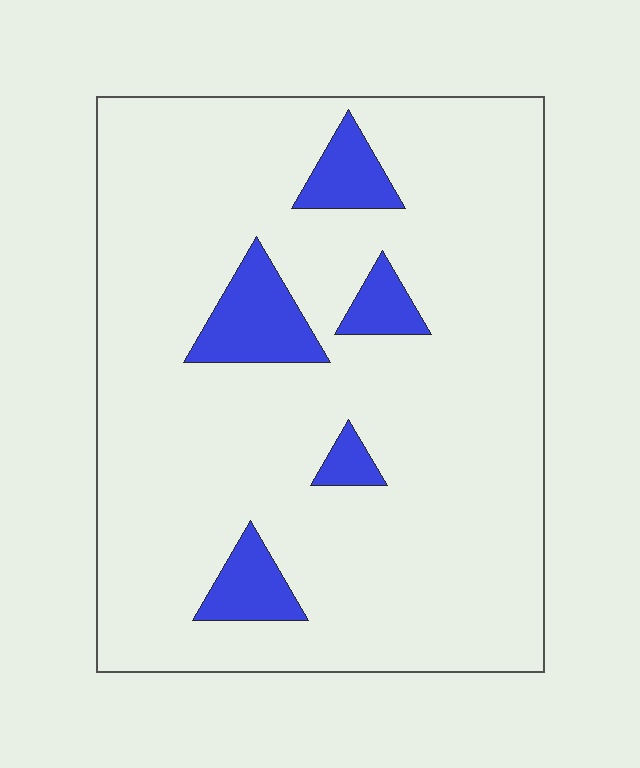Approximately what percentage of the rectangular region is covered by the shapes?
Approximately 10%.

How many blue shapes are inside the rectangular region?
5.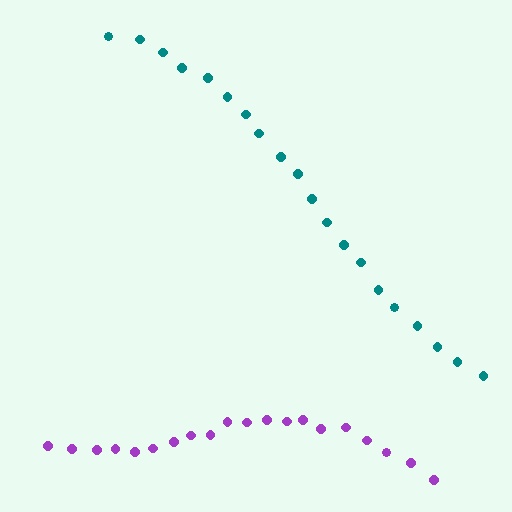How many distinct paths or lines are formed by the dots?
There are 2 distinct paths.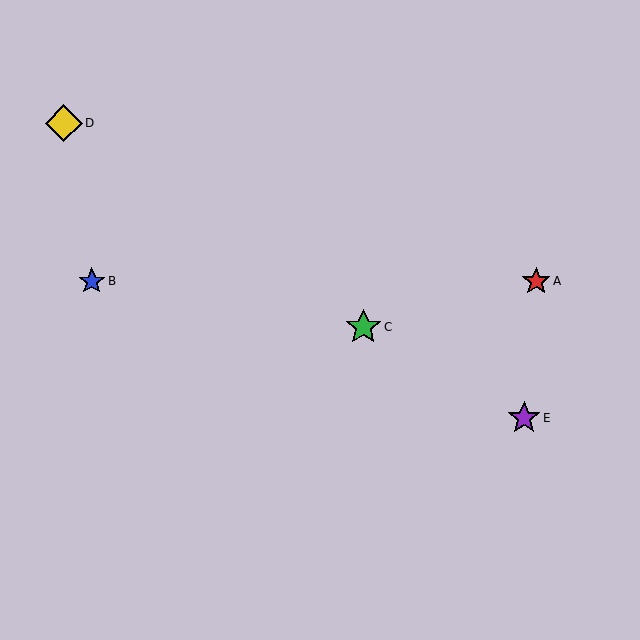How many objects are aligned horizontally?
2 objects (A, B) are aligned horizontally.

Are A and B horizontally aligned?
Yes, both are at y≈281.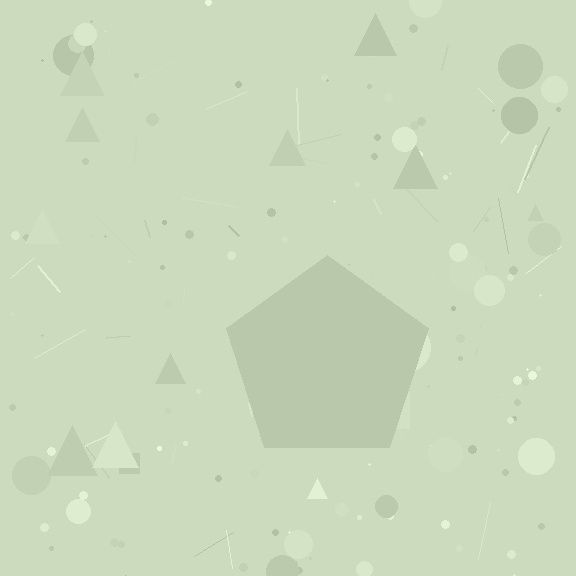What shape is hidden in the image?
A pentagon is hidden in the image.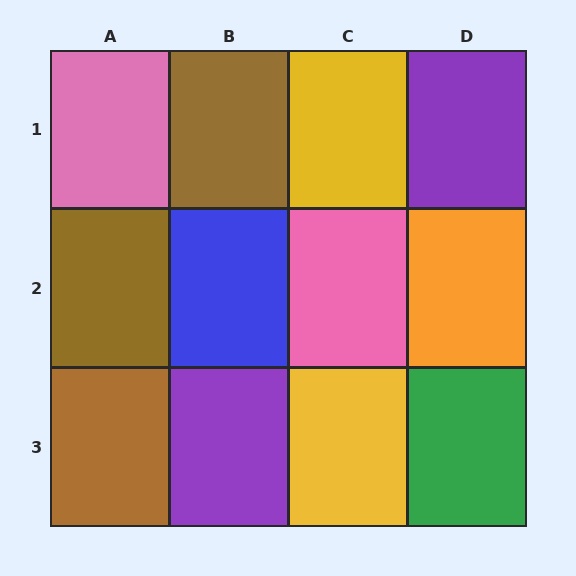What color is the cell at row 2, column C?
Pink.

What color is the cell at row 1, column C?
Yellow.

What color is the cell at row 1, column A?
Pink.